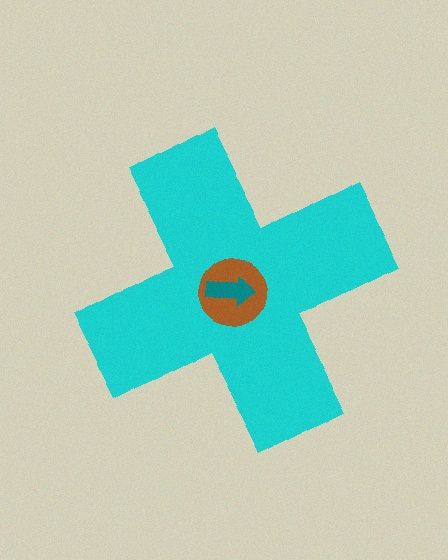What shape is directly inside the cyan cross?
The brown circle.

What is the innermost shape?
The teal arrow.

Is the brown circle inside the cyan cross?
Yes.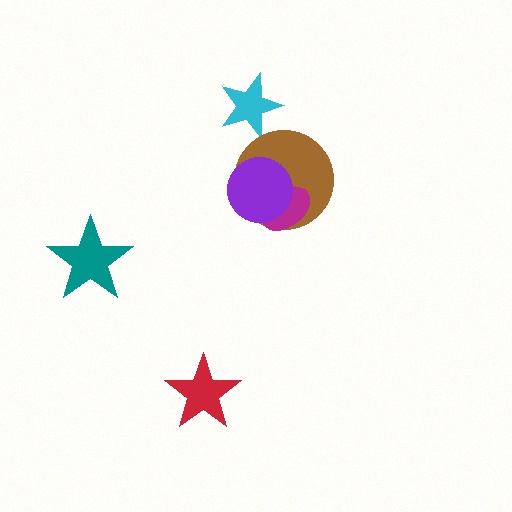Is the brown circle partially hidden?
Yes, it is partially covered by another shape.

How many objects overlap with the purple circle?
2 objects overlap with the purple circle.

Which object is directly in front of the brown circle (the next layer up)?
The magenta ellipse is directly in front of the brown circle.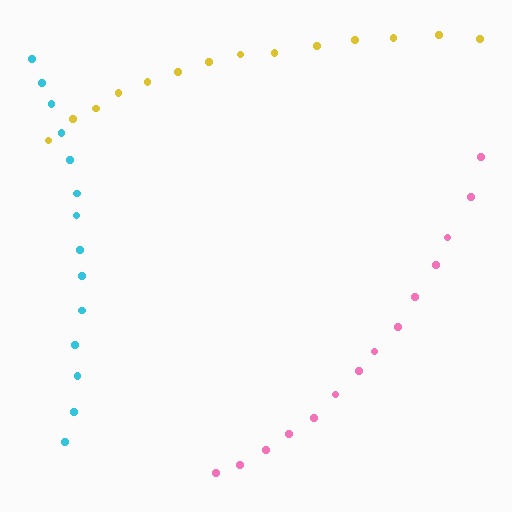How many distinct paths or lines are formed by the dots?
There are 3 distinct paths.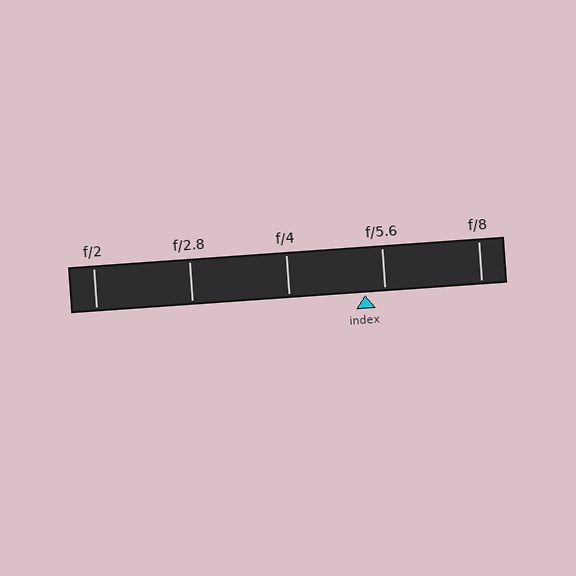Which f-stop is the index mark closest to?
The index mark is closest to f/5.6.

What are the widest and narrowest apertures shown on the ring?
The widest aperture shown is f/2 and the narrowest is f/8.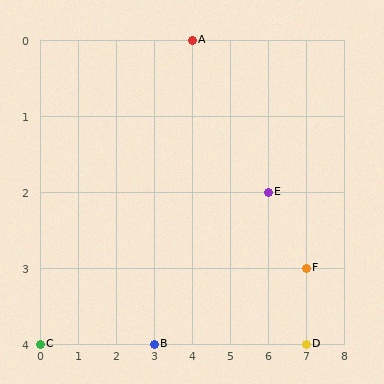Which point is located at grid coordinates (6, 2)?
Point E is at (6, 2).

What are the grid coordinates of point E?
Point E is at grid coordinates (6, 2).